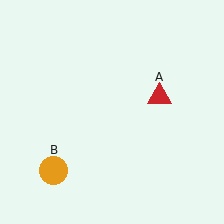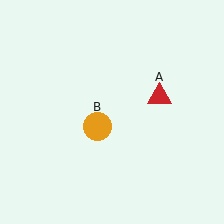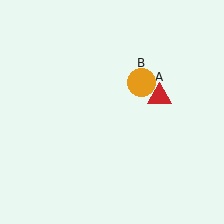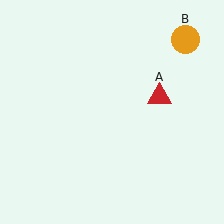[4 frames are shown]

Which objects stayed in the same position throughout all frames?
Red triangle (object A) remained stationary.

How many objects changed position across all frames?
1 object changed position: orange circle (object B).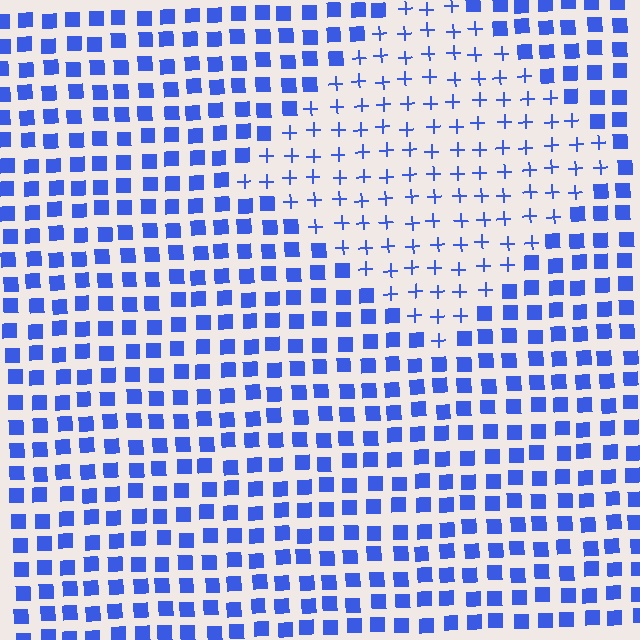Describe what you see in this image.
The image is filled with small blue elements arranged in a uniform grid. A diamond-shaped region contains plus signs, while the surrounding area contains squares. The boundary is defined purely by the change in element shape.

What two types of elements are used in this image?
The image uses plus signs inside the diamond region and squares outside it.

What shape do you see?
I see a diamond.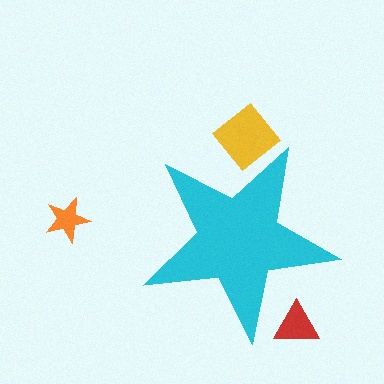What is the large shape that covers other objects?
A cyan star.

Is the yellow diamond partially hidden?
Yes, the yellow diamond is partially hidden behind the cyan star.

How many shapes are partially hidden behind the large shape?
2 shapes are partially hidden.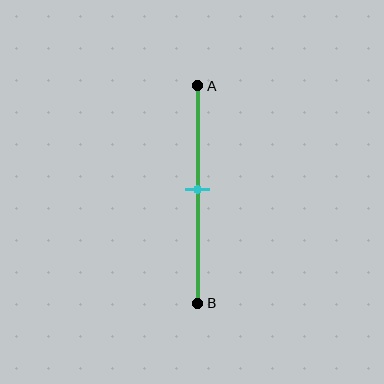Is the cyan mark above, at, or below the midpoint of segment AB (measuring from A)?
The cyan mark is approximately at the midpoint of segment AB.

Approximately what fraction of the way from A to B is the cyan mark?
The cyan mark is approximately 50% of the way from A to B.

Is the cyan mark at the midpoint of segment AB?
Yes, the mark is approximately at the midpoint.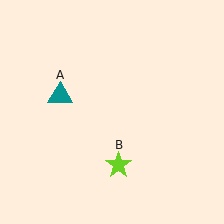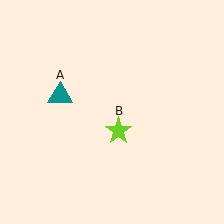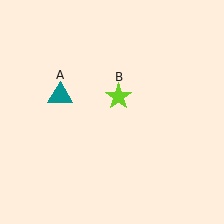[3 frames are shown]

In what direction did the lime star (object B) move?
The lime star (object B) moved up.